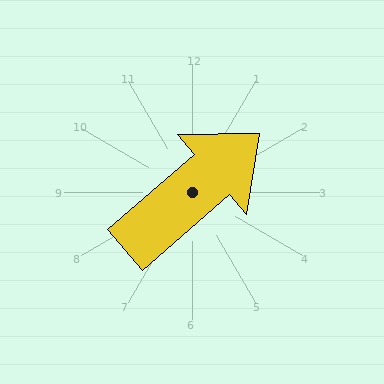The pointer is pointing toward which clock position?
Roughly 2 o'clock.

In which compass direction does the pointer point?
Northeast.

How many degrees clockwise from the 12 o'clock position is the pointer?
Approximately 49 degrees.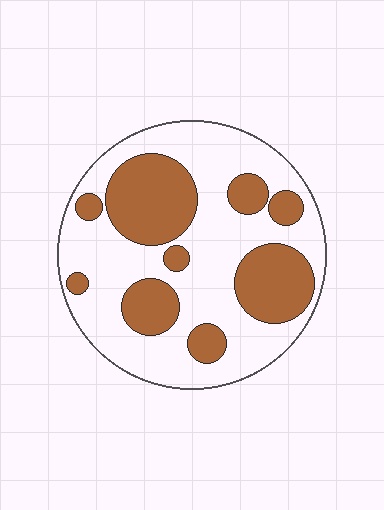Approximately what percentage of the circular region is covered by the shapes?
Approximately 35%.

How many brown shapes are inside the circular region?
9.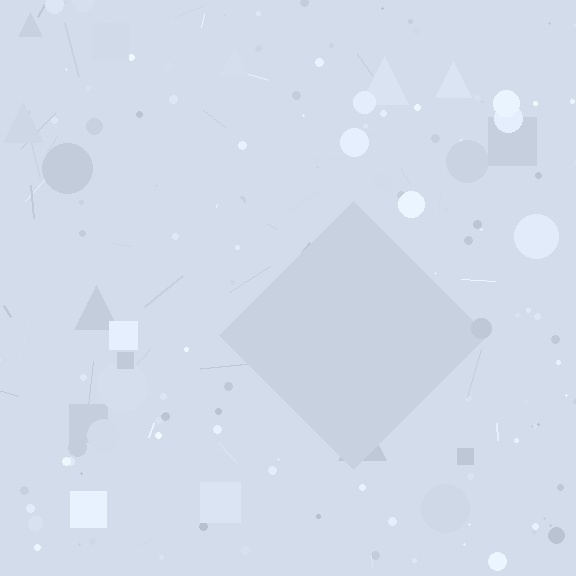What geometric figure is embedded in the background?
A diamond is embedded in the background.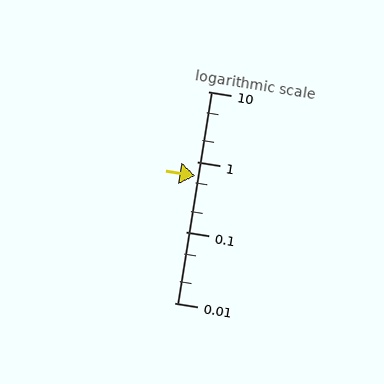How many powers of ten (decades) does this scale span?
The scale spans 3 decades, from 0.01 to 10.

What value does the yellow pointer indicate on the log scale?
The pointer indicates approximately 0.64.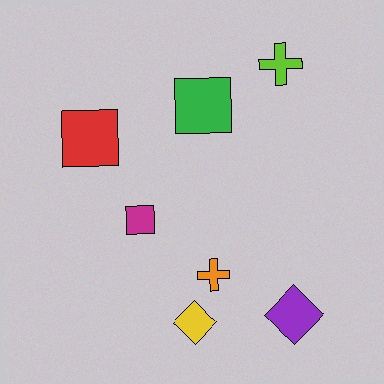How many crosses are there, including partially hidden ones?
There are 2 crosses.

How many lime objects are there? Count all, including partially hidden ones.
There is 1 lime object.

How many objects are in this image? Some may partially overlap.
There are 7 objects.